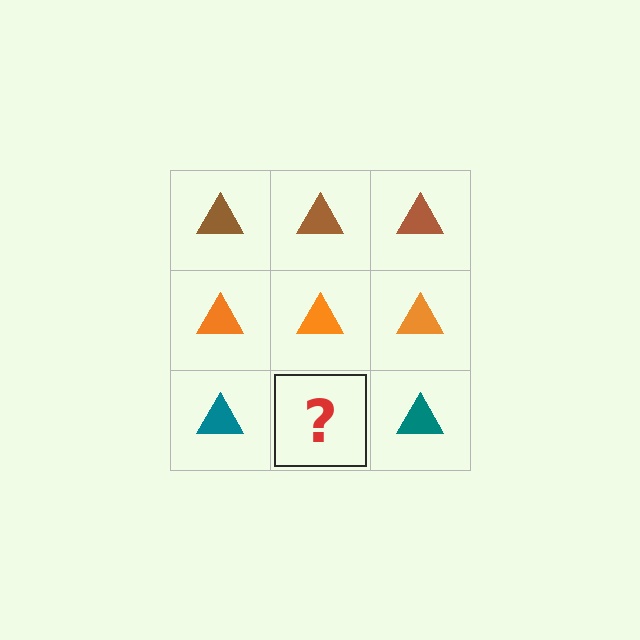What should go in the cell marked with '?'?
The missing cell should contain a teal triangle.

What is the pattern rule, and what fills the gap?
The rule is that each row has a consistent color. The gap should be filled with a teal triangle.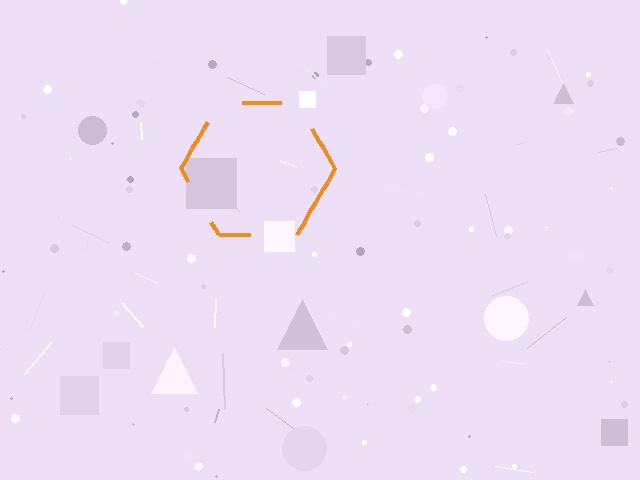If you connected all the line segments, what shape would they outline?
They would outline a hexagon.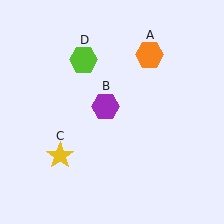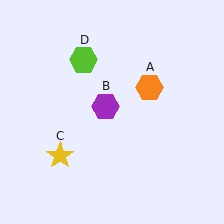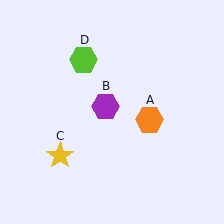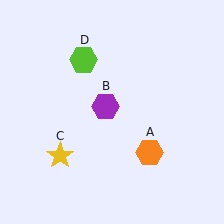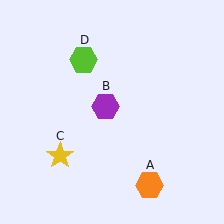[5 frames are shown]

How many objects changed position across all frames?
1 object changed position: orange hexagon (object A).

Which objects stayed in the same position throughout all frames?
Purple hexagon (object B) and yellow star (object C) and lime hexagon (object D) remained stationary.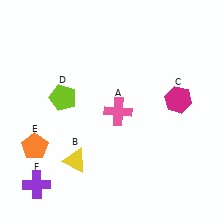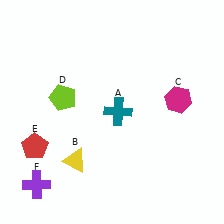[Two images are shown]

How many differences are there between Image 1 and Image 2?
There are 2 differences between the two images.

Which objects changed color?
A changed from pink to teal. E changed from orange to red.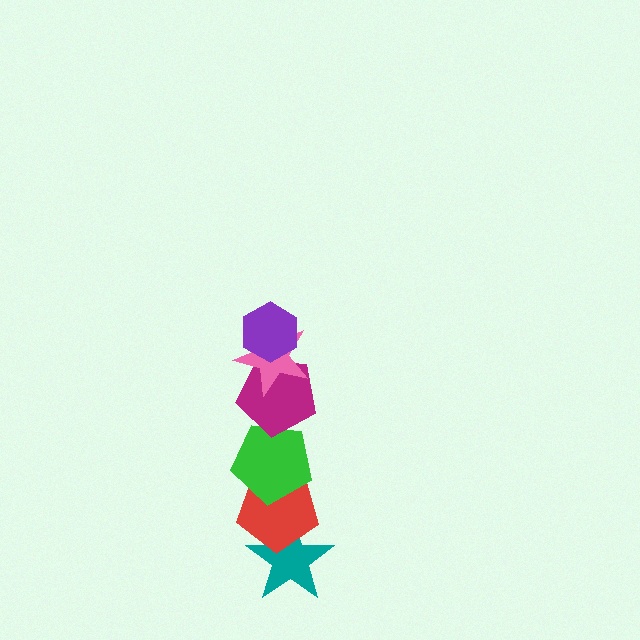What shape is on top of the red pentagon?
The green pentagon is on top of the red pentagon.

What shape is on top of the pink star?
The purple hexagon is on top of the pink star.